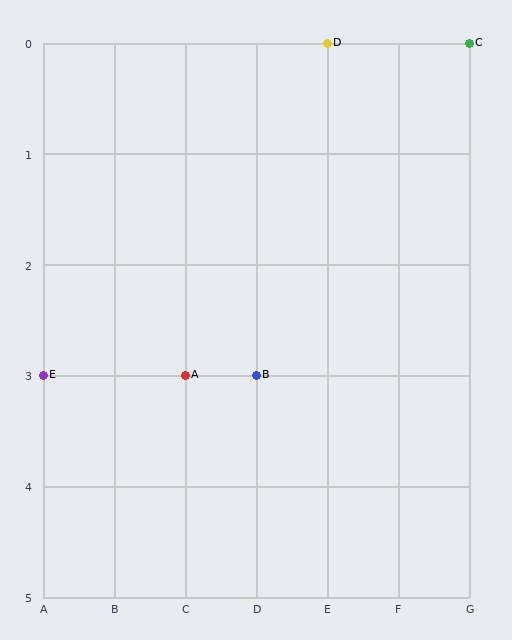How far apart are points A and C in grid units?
Points A and C are 4 columns and 3 rows apart (about 5.0 grid units diagonally).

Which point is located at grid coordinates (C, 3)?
Point A is at (C, 3).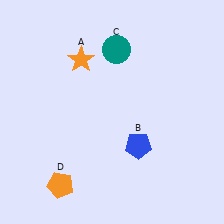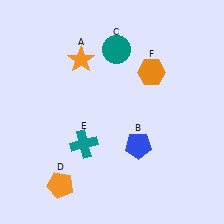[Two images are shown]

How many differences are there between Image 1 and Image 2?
There are 2 differences between the two images.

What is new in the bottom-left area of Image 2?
A teal cross (E) was added in the bottom-left area of Image 2.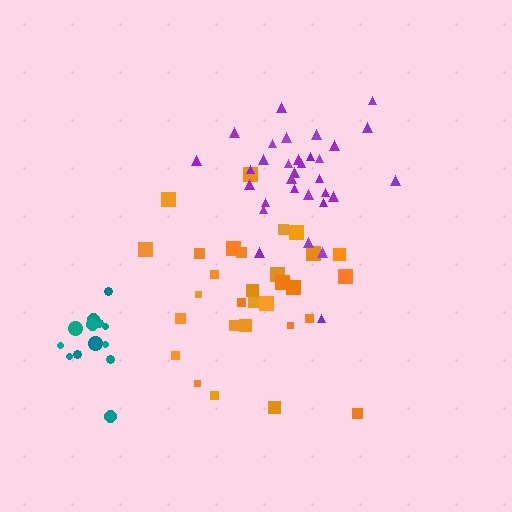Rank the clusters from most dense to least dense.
purple, teal, orange.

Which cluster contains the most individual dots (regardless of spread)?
Purple (32).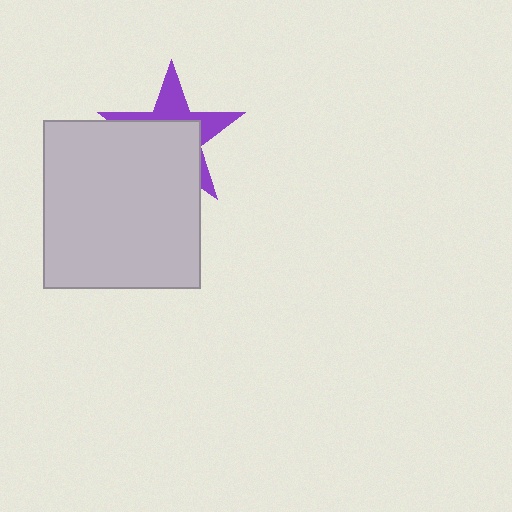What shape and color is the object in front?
The object in front is a light gray rectangle.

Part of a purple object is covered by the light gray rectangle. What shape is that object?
It is a star.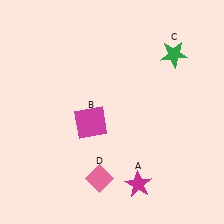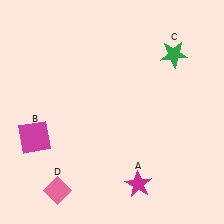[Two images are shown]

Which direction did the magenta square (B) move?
The magenta square (B) moved left.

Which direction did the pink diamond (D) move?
The pink diamond (D) moved left.